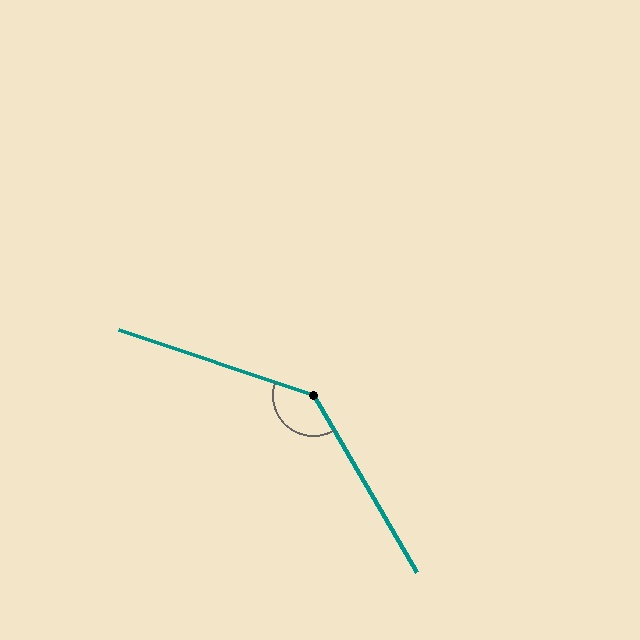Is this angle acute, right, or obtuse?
It is obtuse.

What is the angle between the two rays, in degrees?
Approximately 139 degrees.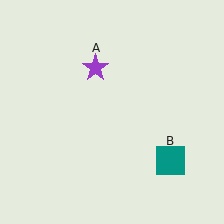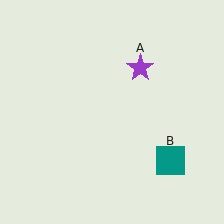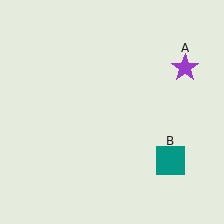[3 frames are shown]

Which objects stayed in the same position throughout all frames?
Teal square (object B) remained stationary.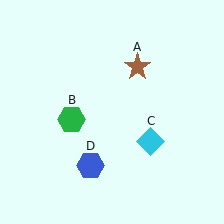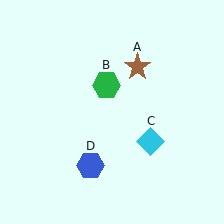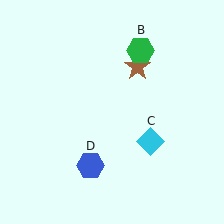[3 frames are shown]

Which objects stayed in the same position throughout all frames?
Brown star (object A) and cyan diamond (object C) and blue hexagon (object D) remained stationary.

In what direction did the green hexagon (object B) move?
The green hexagon (object B) moved up and to the right.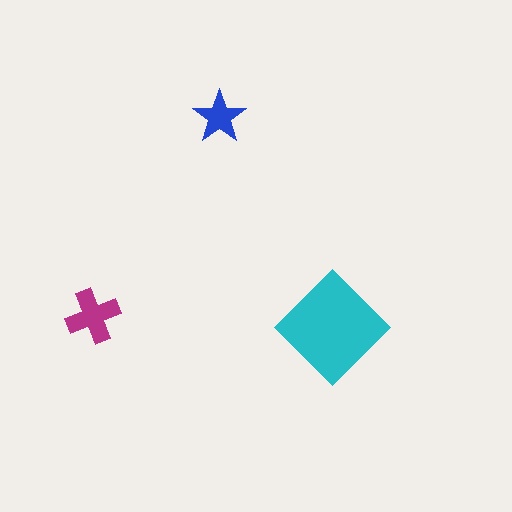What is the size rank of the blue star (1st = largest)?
3rd.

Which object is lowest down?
The cyan diamond is bottommost.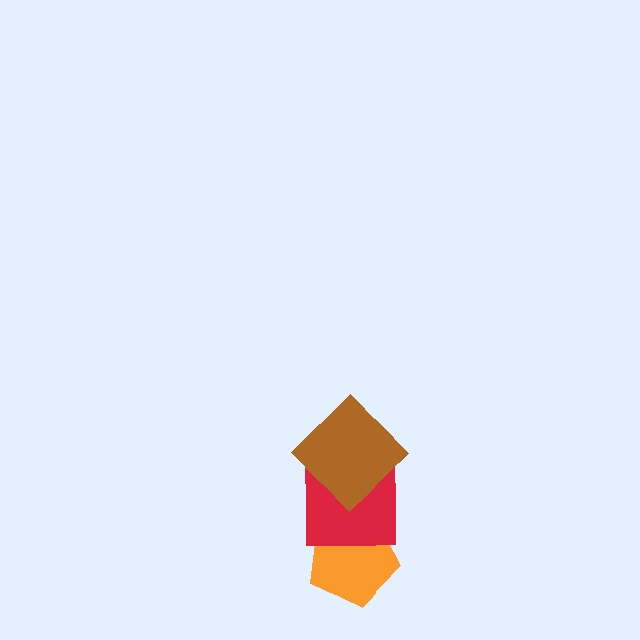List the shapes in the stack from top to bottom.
From top to bottom: the brown diamond, the red square, the orange pentagon.